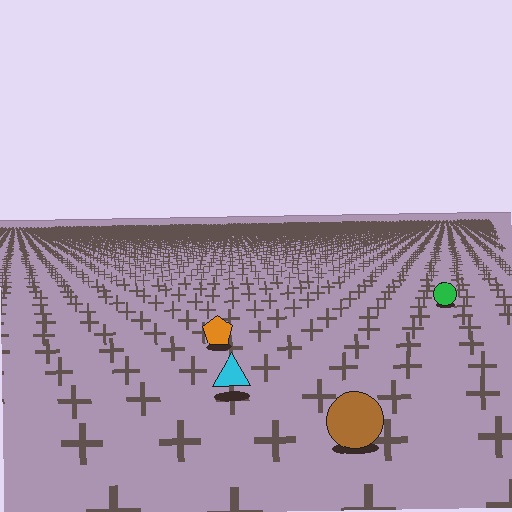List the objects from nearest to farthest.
From nearest to farthest: the brown circle, the cyan triangle, the orange pentagon, the green circle.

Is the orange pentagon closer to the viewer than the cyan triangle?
No. The cyan triangle is closer — you can tell from the texture gradient: the ground texture is coarser near it.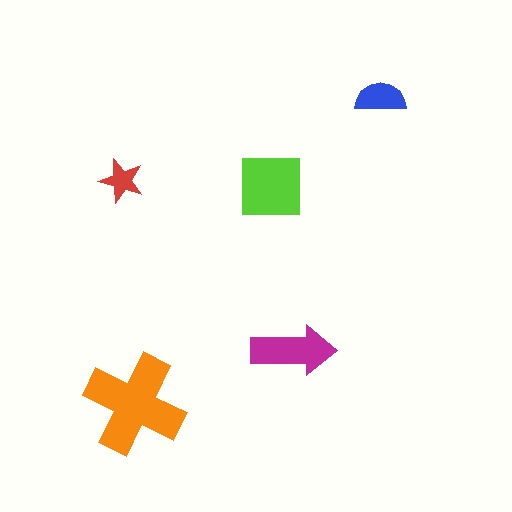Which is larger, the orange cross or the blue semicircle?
The orange cross.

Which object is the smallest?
The red star.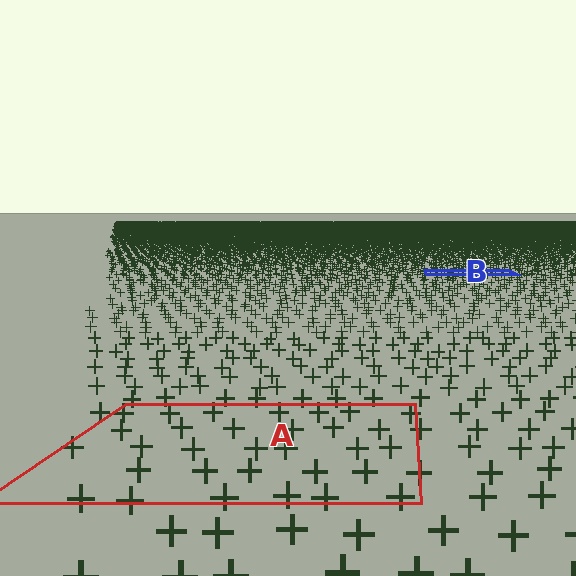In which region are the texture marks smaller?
The texture marks are smaller in region B, because it is farther away.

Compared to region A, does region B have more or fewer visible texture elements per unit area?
Region B has more texture elements per unit area — they are packed more densely because it is farther away.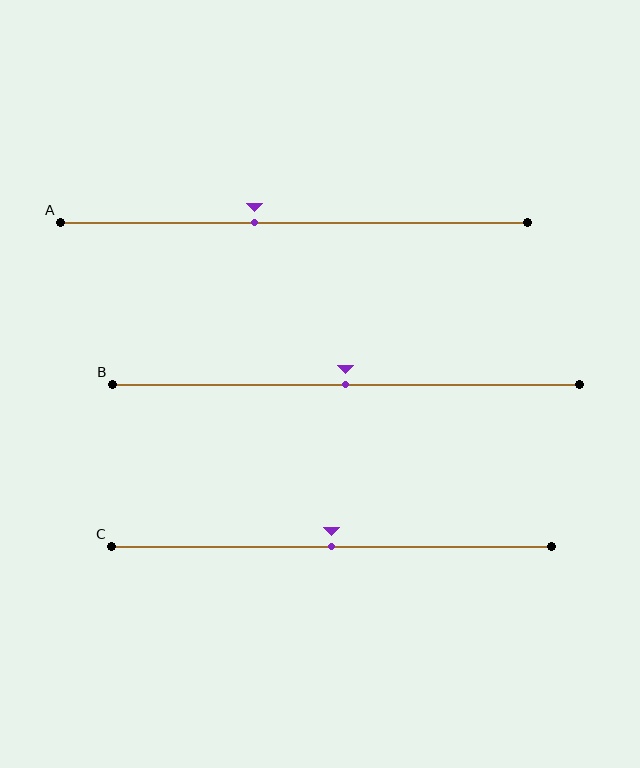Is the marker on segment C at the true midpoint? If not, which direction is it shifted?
Yes, the marker on segment C is at the true midpoint.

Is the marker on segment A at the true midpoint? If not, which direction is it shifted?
No, the marker on segment A is shifted to the left by about 8% of the segment length.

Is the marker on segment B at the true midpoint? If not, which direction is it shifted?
Yes, the marker on segment B is at the true midpoint.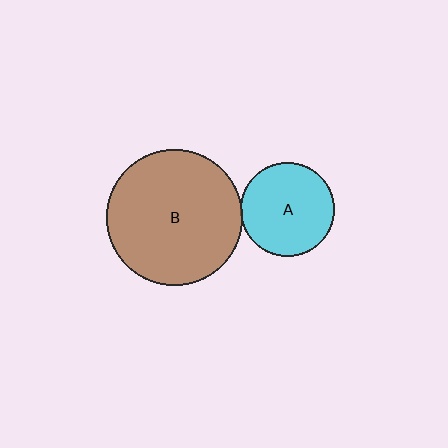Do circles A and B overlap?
Yes.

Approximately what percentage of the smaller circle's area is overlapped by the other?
Approximately 5%.